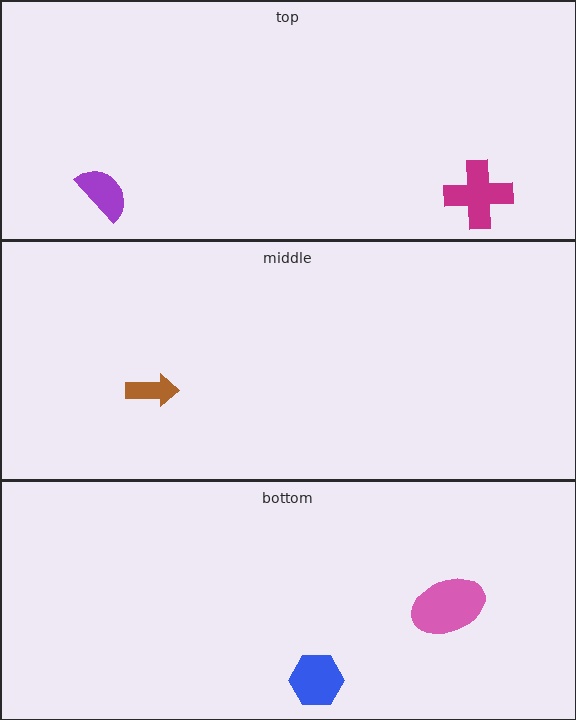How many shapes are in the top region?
2.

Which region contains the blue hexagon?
The bottom region.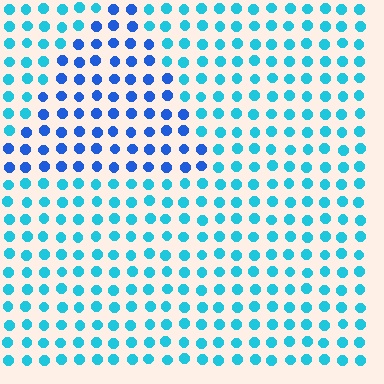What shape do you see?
I see a triangle.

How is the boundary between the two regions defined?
The boundary is defined purely by a slight shift in hue (about 34 degrees). Spacing, size, and orientation are identical on both sides.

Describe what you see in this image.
The image is filled with small cyan elements in a uniform arrangement. A triangle-shaped region is visible where the elements are tinted to a slightly different hue, forming a subtle color boundary.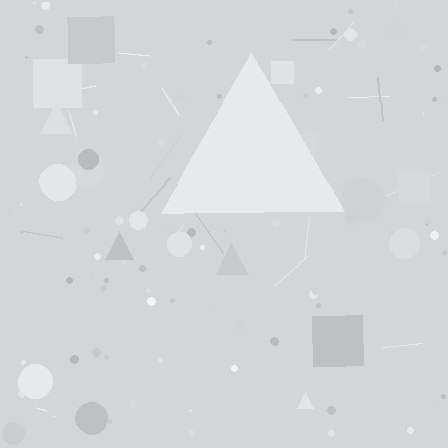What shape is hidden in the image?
A triangle is hidden in the image.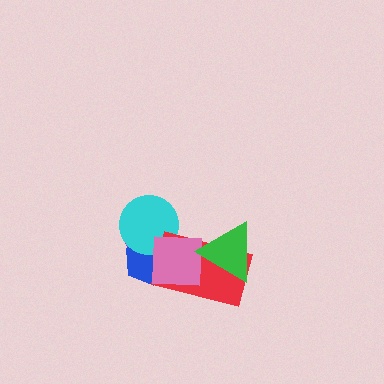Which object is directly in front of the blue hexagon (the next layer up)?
The cyan circle is directly in front of the blue hexagon.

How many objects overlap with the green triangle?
2 objects overlap with the green triangle.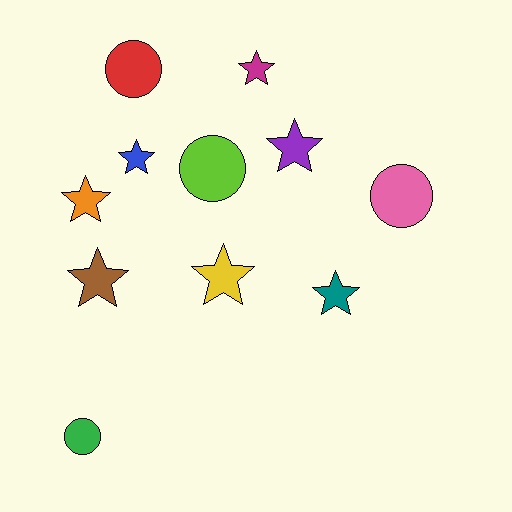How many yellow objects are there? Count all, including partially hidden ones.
There is 1 yellow object.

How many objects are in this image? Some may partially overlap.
There are 11 objects.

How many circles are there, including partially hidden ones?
There are 4 circles.